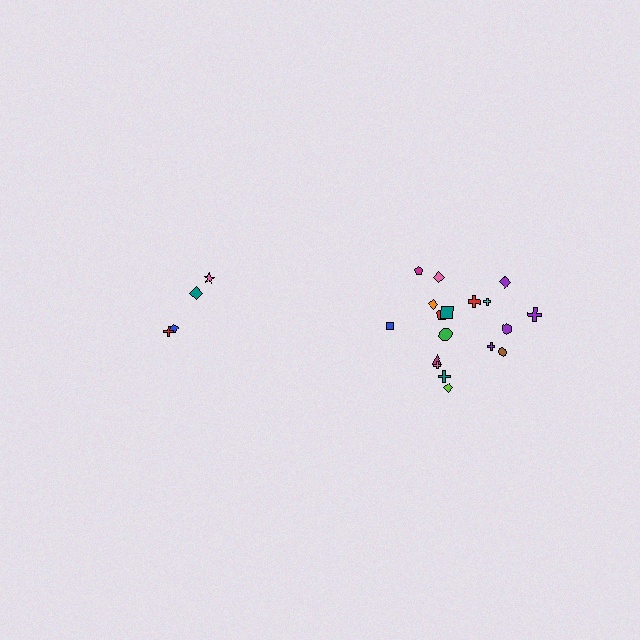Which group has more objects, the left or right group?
The right group.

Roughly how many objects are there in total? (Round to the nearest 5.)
Roughly 20 objects in total.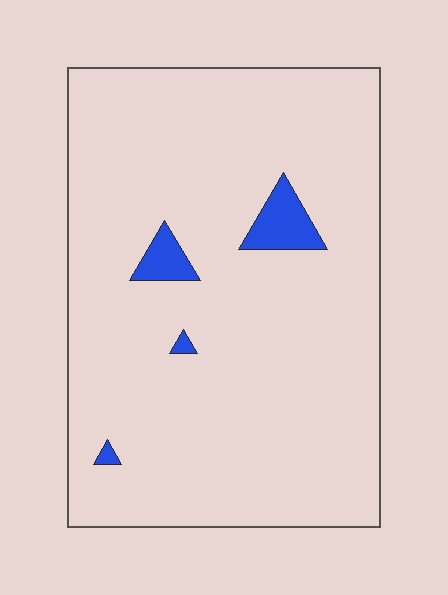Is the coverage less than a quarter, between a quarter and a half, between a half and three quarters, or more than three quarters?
Less than a quarter.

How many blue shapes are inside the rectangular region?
4.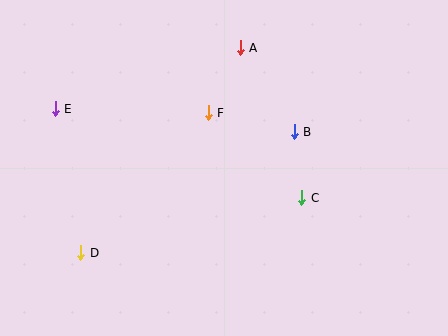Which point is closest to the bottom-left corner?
Point D is closest to the bottom-left corner.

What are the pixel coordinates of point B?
Point B is at (294, 132).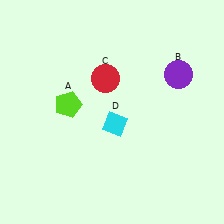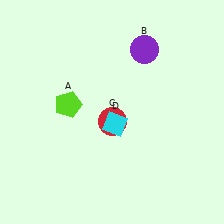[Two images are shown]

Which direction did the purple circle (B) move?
The purple circle (B) moved left.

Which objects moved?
The objects that moved are: the purple circle (B), the red circle (C).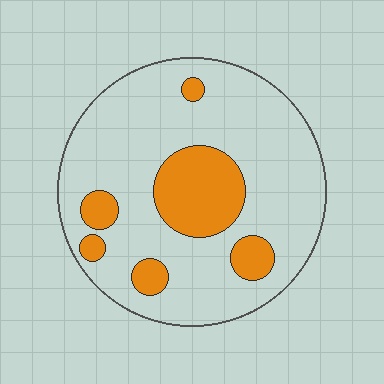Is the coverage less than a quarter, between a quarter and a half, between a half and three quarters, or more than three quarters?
Less than a quarter.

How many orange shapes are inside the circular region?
6.